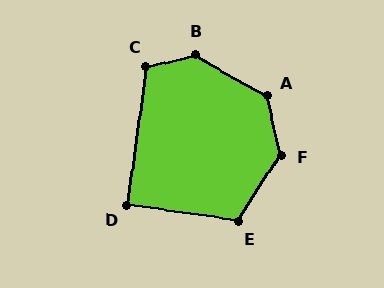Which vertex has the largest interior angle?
B, at approximately 136 degrees.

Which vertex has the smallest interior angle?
D, at approximately 90 degrees.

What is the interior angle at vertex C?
Approximately 112 degrees (obtuse).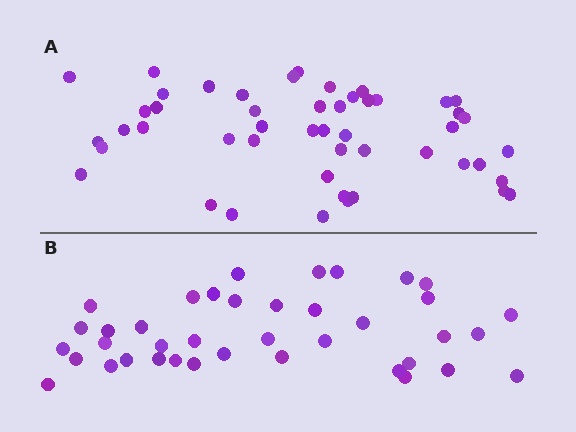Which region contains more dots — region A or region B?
Region A (the top region) has more dots.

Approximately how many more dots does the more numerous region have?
Region A has roughly 10 or so more dots than region B.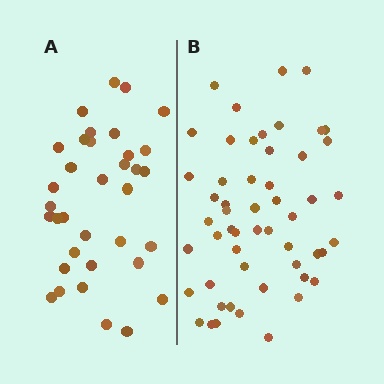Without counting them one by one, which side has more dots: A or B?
Region B (the right region) has more dots.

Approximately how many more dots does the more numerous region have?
Region B has approximately 20 more dots than region A.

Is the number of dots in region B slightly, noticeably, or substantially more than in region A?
Region B has substantially more. The ratio is roughly 1.5 to 1.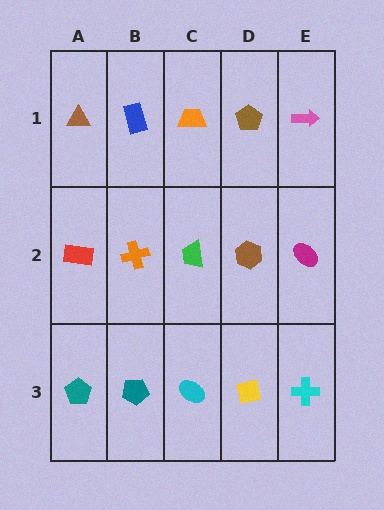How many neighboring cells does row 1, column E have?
2.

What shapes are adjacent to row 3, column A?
A red rectangle (row 2, column A), a teal pentagon (row 3, column B).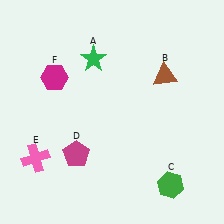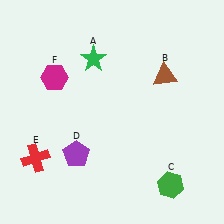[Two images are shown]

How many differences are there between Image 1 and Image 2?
There are 2 differences between the two images.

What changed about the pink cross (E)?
In Image 1, E is pink. In Image 2, it changed to red.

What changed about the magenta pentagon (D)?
In Image 1, D is magenta. In Image 2, it changed to purple.